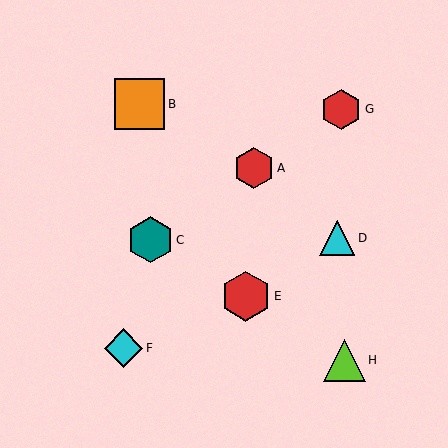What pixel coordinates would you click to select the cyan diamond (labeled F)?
Click at (124, 348) to select the cyan diamond F.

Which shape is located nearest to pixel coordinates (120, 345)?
The cyan diamond (labeled F) at (124, 348) is nearest to that location.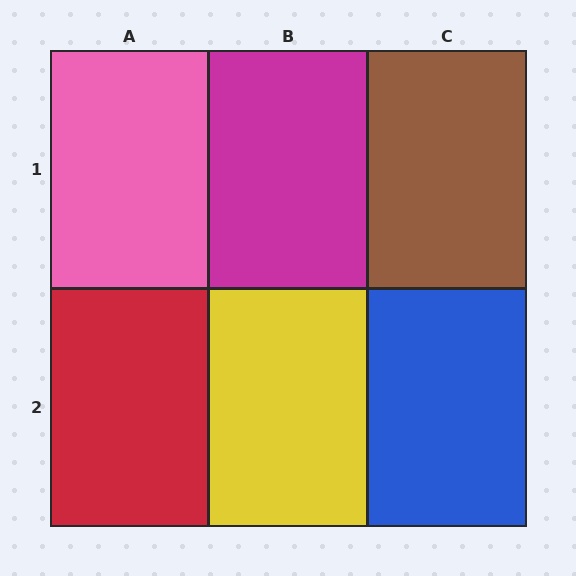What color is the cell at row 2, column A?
Red.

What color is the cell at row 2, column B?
Yellow.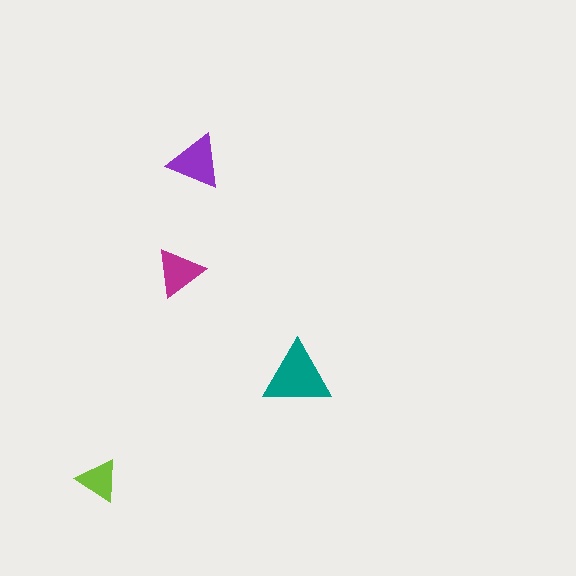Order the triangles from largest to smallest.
the teal one, the purple one, the magenta one, the lime one.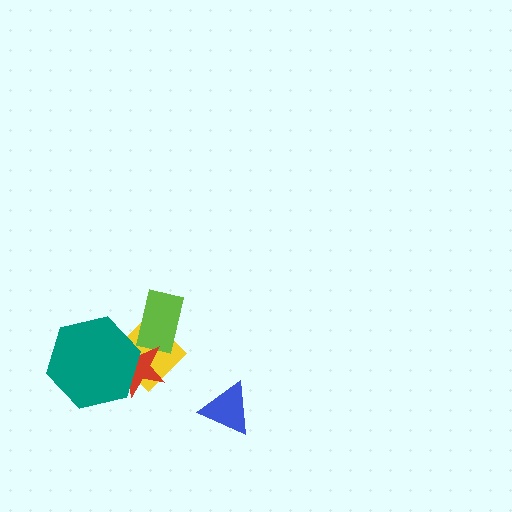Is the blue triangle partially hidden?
No, no other shape covers it.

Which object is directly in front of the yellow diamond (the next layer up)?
The lime rectangle is directly in front of the yellow diamond.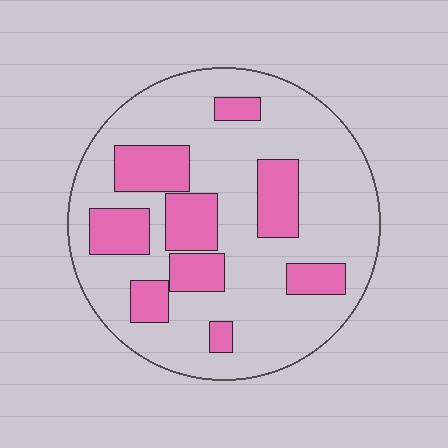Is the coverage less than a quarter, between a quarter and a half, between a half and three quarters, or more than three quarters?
Between a quarter and a half.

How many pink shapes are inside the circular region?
9.